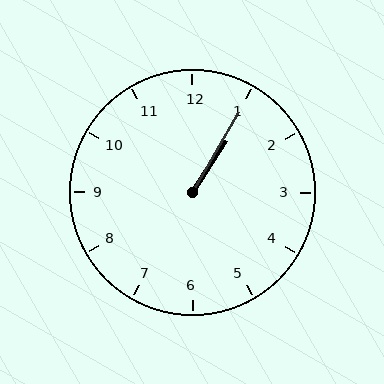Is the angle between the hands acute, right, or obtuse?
It is acute.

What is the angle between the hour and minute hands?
Approximately 2 degrees.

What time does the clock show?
1:05.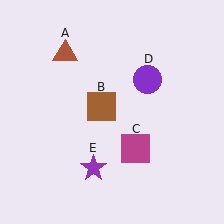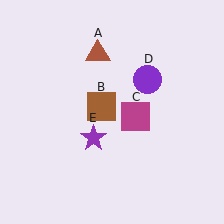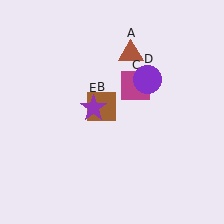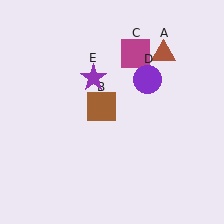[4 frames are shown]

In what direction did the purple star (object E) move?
The purple star (object E) moved up.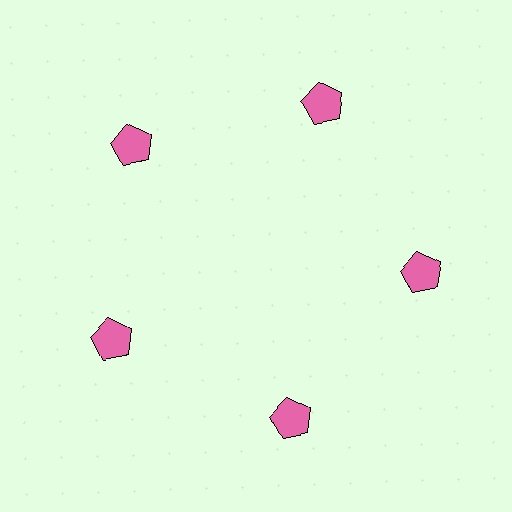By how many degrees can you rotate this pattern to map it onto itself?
The pattern maps onto itself every 72 degrees of rotation.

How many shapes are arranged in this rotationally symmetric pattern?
There are 5 shapes, arranged in 5 groups of 1.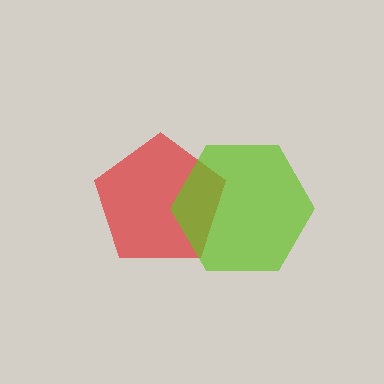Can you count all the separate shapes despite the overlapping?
Yes, there are 2 separate shapes.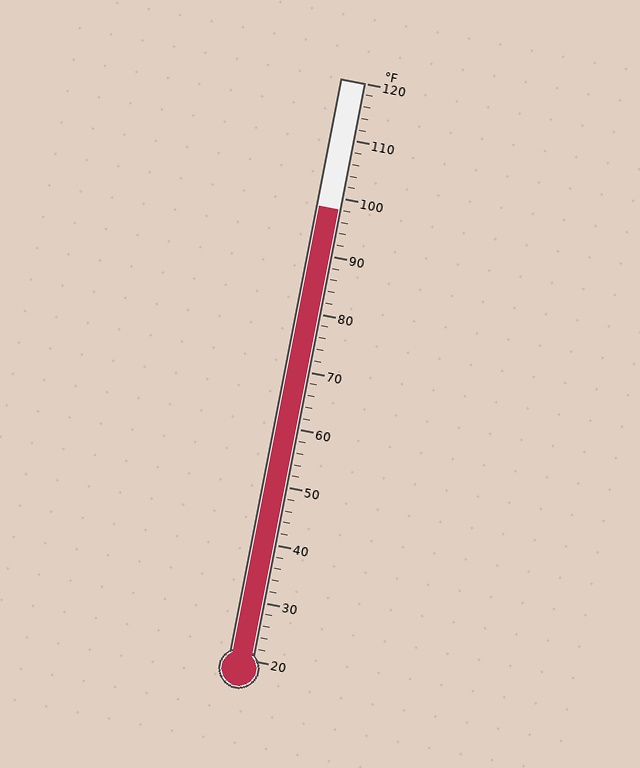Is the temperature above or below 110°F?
The temperature is below 110°F.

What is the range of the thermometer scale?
The thermometer scale ranges from 20°F to 120°F.